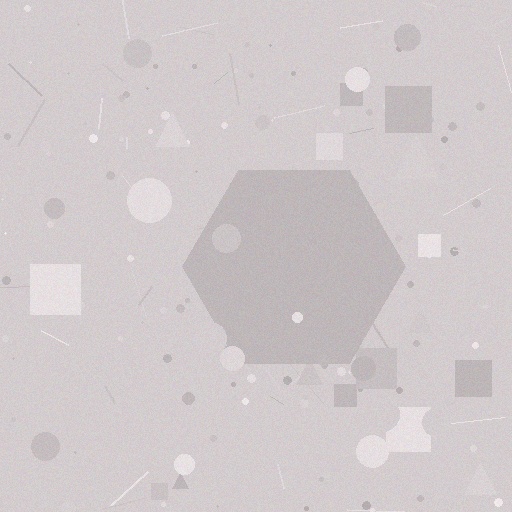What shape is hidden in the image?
A hexagon is hidden in the image.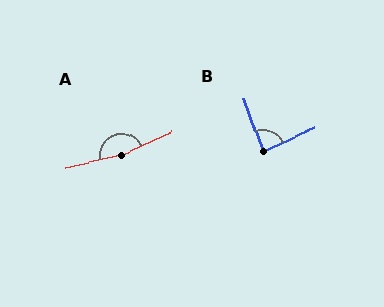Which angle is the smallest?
B, at approximately 85 degrees.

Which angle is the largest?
A, at approximately 167 degrees.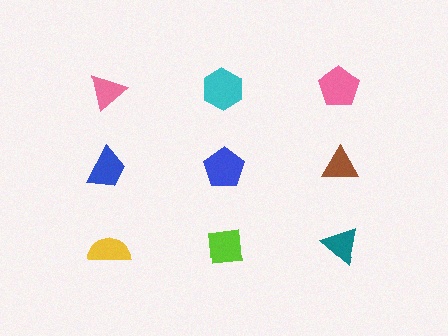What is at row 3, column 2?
A lime square.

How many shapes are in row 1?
3 shapes.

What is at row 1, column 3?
A pink pentagon.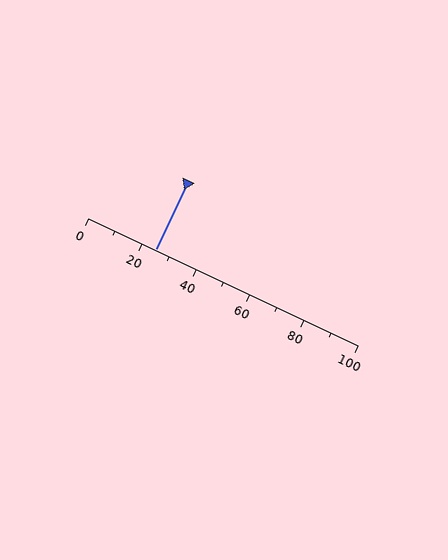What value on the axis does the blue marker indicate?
The marker indicates approximately 25.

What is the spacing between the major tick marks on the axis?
The major ticks are spaced 20 apart.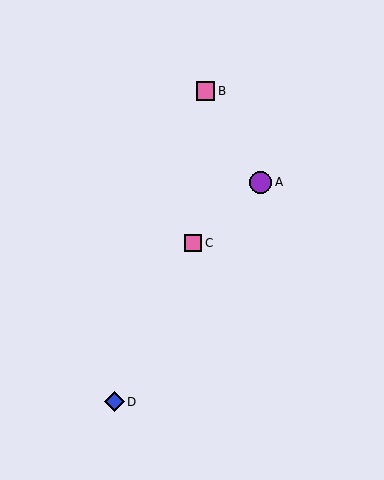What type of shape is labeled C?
Shape C is a pink square.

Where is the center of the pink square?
The center of the pink square is at (206, 91).